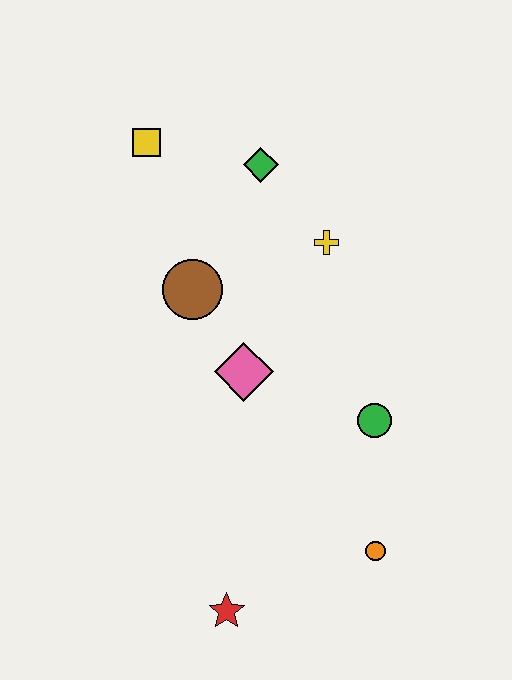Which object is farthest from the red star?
The yellow square is farthest from the red star.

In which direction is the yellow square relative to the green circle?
The yellow square is above the green circle.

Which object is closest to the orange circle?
The green circle is closest to the orange circle.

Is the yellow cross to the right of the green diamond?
Yes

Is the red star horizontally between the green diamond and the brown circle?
Yes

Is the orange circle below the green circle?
Yes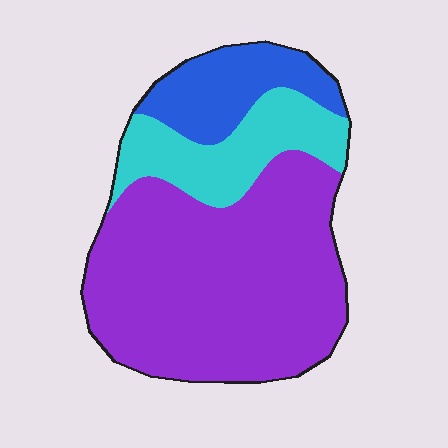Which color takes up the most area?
Purple, at roughly 65%.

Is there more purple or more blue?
Purple.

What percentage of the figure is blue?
Blue takes up about one sixth (1/6) of the figure.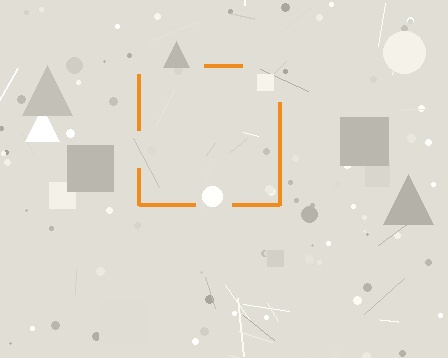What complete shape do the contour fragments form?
The contour fragments form a square.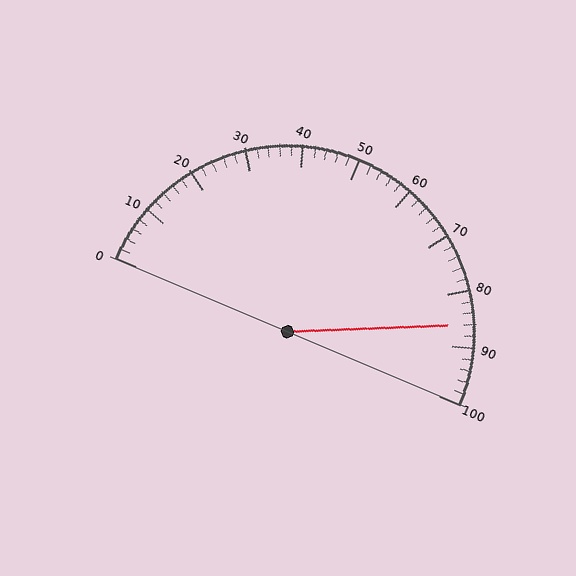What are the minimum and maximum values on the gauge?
The gauge ranges from 0 to 100.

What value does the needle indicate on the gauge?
The needle indicates approximately 86.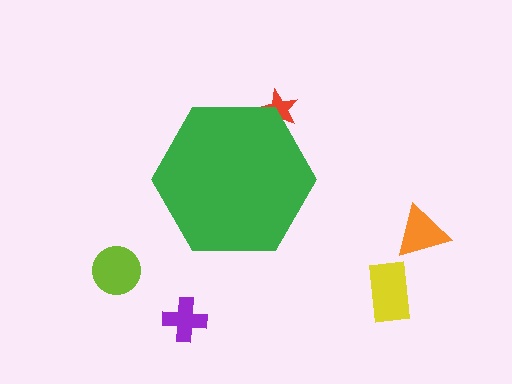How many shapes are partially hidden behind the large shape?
1 shape is partially hidden.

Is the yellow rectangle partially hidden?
No, the yellow rectangle is fully visible.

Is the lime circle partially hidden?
No, the lime circle is fully visible.